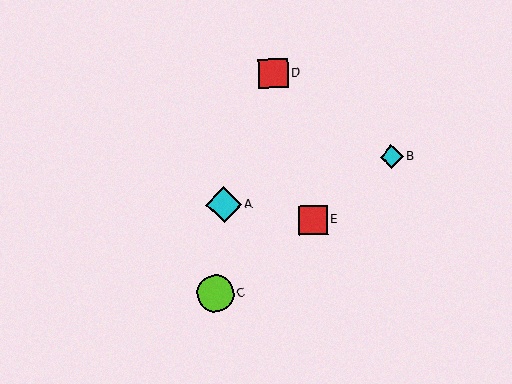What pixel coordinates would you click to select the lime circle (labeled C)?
Click at (215, 293) to select the lime circle C.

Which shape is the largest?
The lime circle (labeled C) is the largest.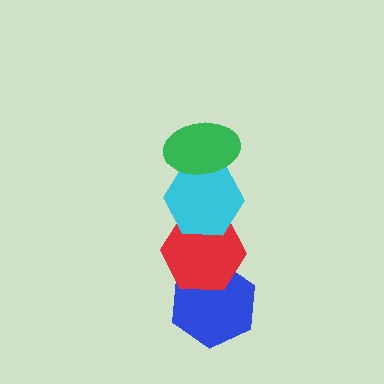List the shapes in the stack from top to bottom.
From top to bottom: the green ellipse, the cyan hexagon, the red hexagon, the blue hexagon.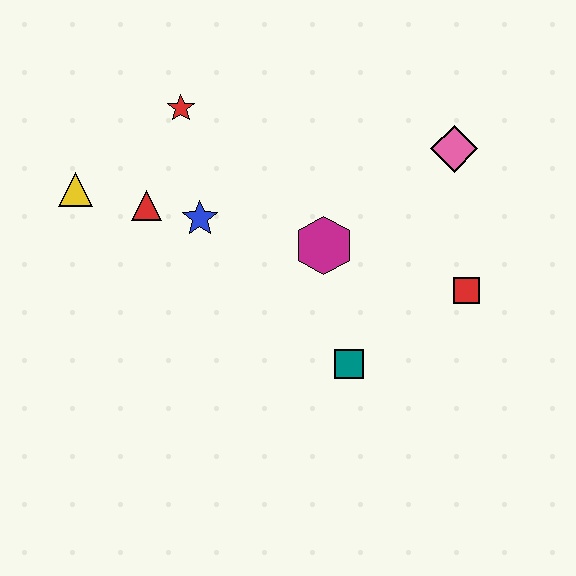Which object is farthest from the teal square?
The yellow triangle is farthest from the teal square.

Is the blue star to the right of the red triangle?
Yes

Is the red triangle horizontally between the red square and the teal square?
No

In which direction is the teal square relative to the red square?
The teal square is to the left of the red square.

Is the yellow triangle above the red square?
Yes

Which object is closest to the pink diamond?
The red square is closest to the pink diamond.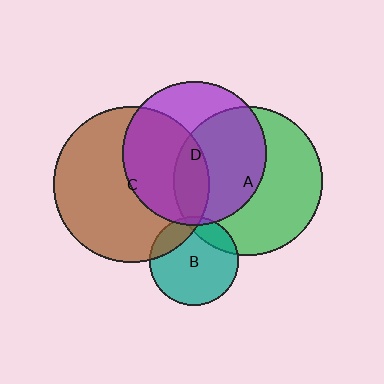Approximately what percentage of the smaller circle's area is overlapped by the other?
Approximately 50%.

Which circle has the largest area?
Circle C (brown).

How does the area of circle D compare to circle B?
Approximately 2.6 times.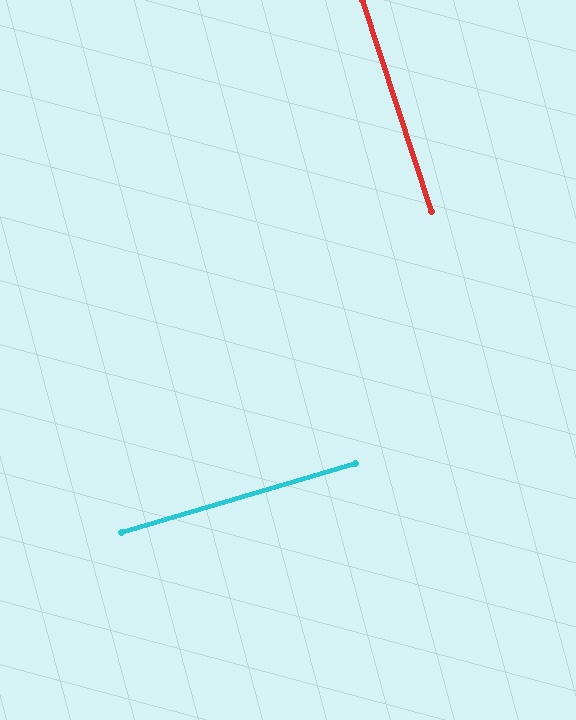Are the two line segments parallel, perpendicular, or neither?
Perpendicular — they meet at approximately 88°.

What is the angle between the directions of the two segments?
Approximately 88 degrees.